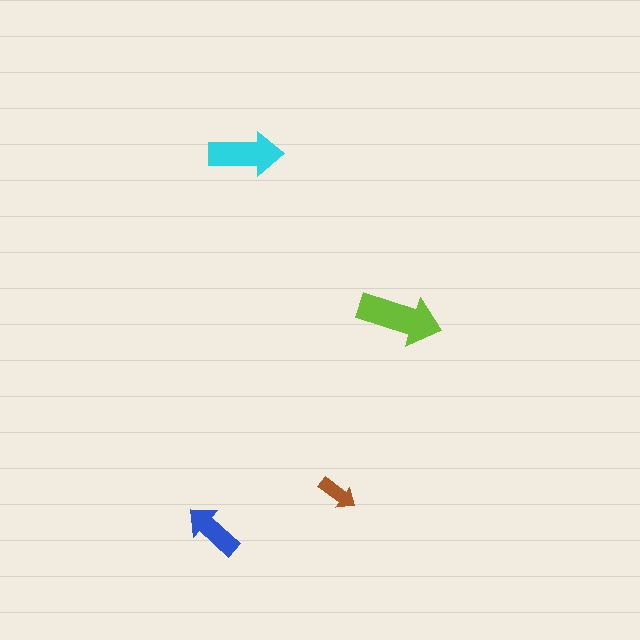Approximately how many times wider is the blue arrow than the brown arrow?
About 1.5 times wider.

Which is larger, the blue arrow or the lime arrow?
The lime one.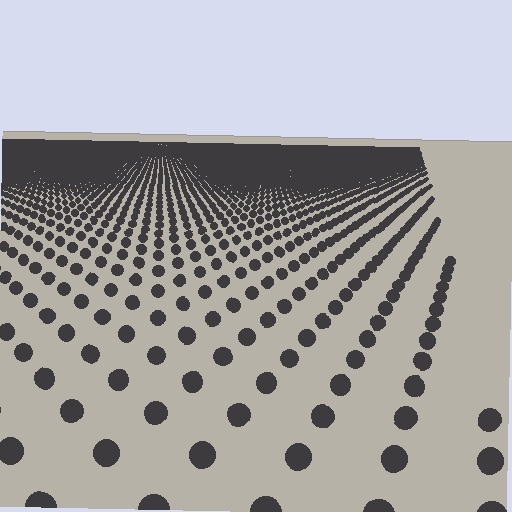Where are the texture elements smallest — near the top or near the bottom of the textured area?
Near the top.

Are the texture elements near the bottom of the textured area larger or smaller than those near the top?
Larger. Near the bottom, elements are closer to the viewer and appear at a bigger on-screen size.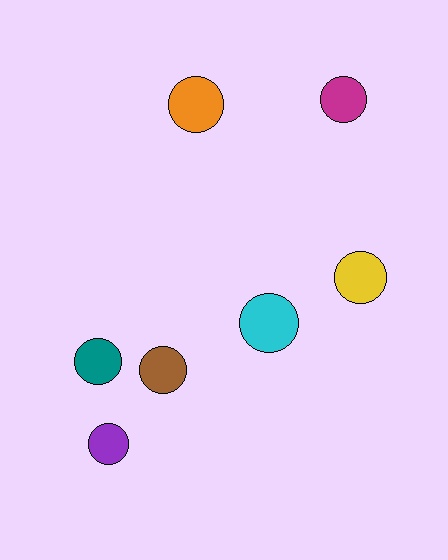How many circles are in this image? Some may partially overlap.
There are 7 circles.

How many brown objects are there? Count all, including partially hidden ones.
There is 1 brown object.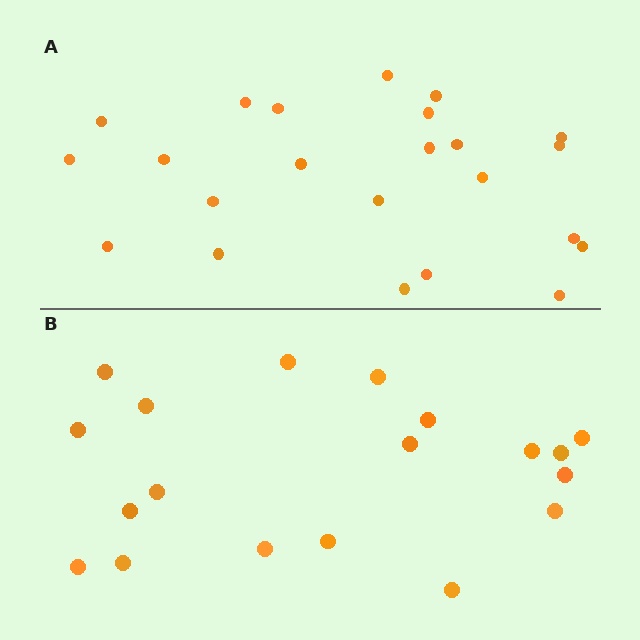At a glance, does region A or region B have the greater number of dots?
Region A (the top region) has more dots.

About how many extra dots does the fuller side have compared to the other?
Region A has about 4 more dots than region B.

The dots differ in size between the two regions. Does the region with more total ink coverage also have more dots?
No. Region B has more total ink coverage because its dots are larger, but region A actually contains more individual dots. Total area can be misleading — the number of items is what matters here.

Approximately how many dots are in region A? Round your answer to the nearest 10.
About 20 dots. (The exact count is 23, which rounds to 20.)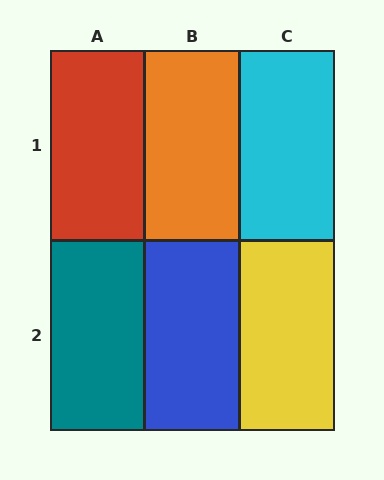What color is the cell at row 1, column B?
Orange.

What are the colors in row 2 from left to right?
Teal, blue, yellow.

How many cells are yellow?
1 cell is yellow.